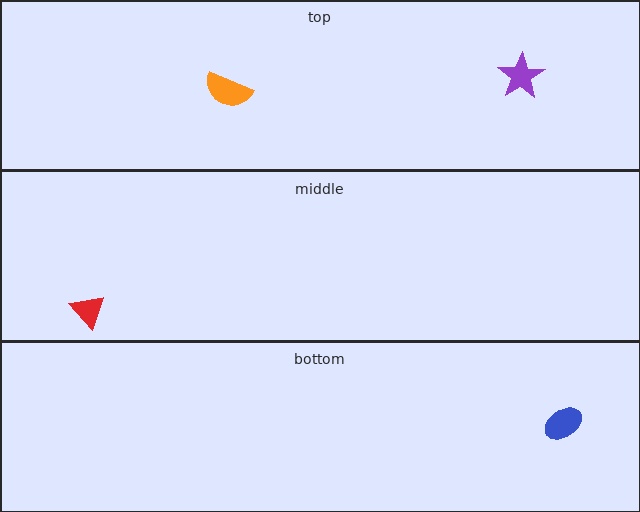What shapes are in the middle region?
The red triangle.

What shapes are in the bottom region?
The blue ellipse.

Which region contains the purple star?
The top region.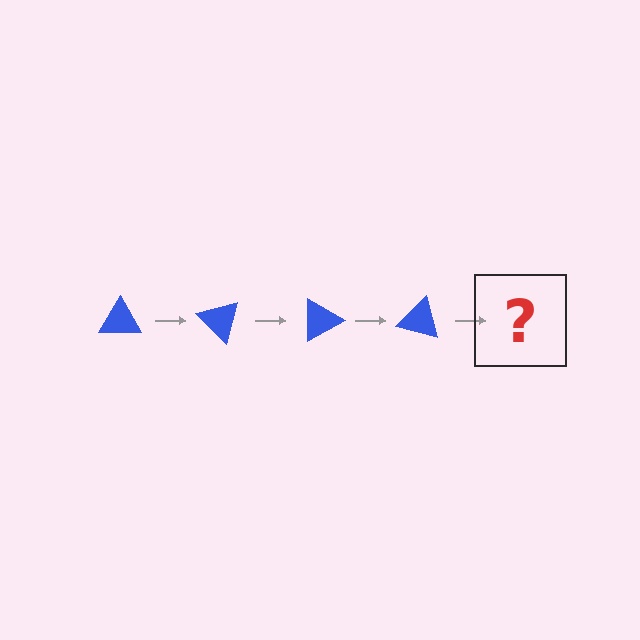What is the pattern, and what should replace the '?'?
The pattern is that the triangle rotates 45 degrees each step. The '?' should be a blue triangle rotated 180 degrees.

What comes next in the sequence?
The next element should be a blue triangle rotated 180 degrees.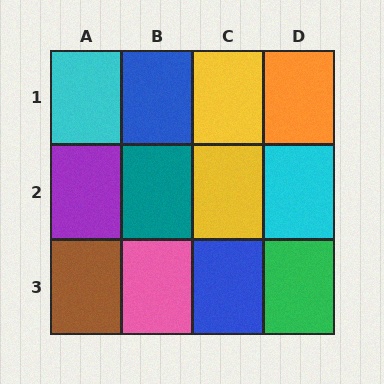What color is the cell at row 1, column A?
Cyan.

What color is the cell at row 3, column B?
Pink.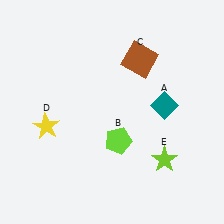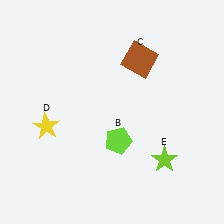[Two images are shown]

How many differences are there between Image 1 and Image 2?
There is 1 difference between the two images.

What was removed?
The teal diamond (A) was removed in Image 2.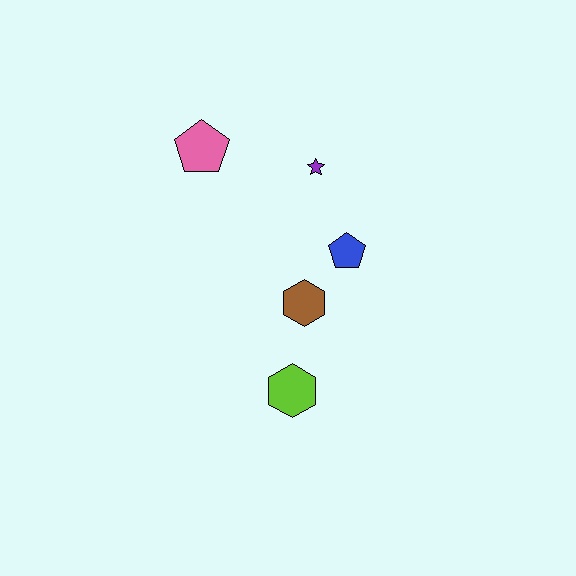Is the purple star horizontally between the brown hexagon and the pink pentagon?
No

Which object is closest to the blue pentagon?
The brown hexagon is closest to the blue pentagon.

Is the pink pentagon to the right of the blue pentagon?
No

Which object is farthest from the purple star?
The lime hexagon is farthest from the purple star.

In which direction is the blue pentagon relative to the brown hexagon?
The blue pentagon is above the brown hexagon.